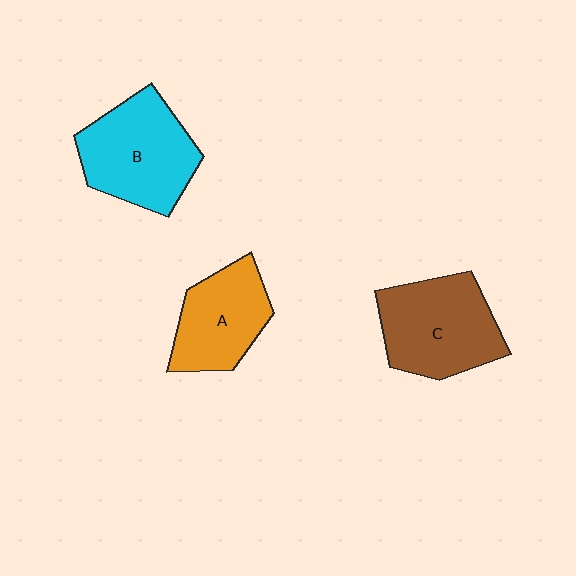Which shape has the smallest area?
Shape A (orange).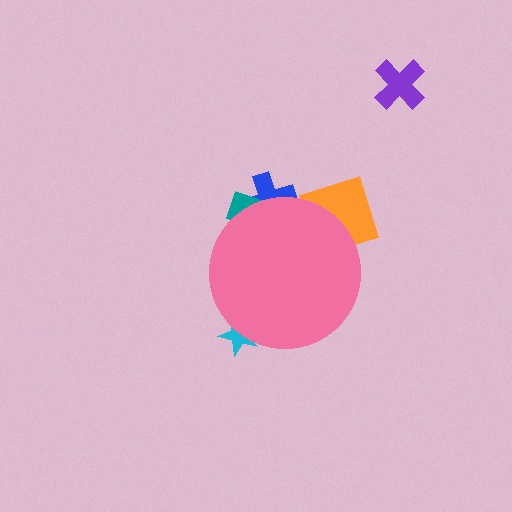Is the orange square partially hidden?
Yes, the orange square is partially hidden behind the pink circle.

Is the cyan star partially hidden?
Yes, the cyan star is partially hidden behind the pink circle.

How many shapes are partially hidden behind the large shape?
4 shapes are partially hidden.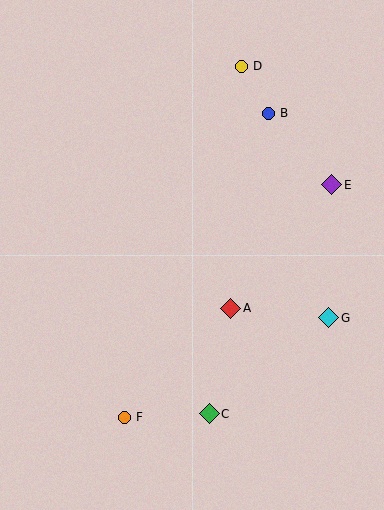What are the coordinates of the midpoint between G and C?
The midpoint between G and C is at (269, 366).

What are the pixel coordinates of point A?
Point A is at (231, 308).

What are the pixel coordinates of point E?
Point E is at (332, 185).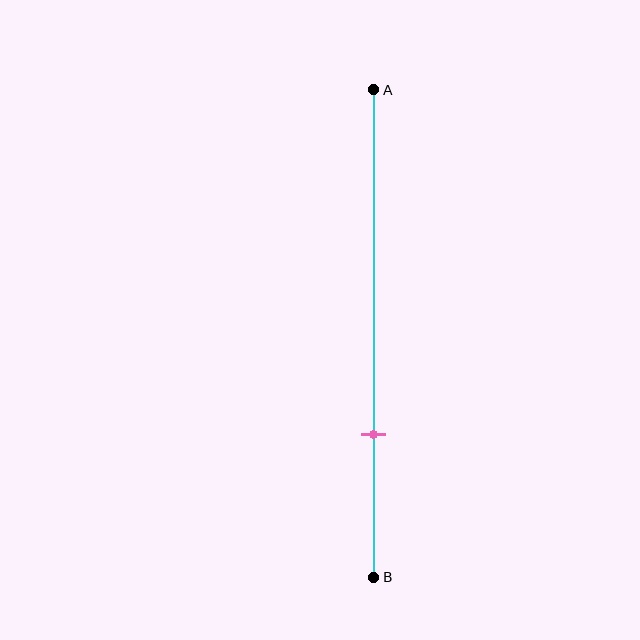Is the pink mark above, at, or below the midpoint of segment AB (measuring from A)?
The pink mark is below the midpoint of segment AB.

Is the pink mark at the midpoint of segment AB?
No, the mark is at about 70% from A, not at the 50% midpoint.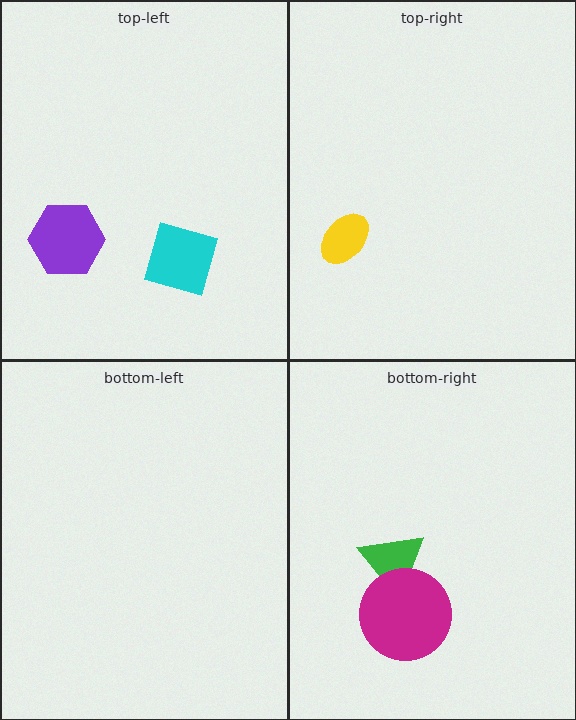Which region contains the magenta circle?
The bottom-right region.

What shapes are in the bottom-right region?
The green triangle, the magenta circle.